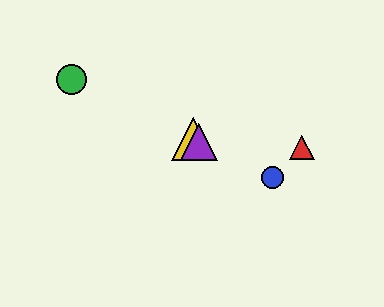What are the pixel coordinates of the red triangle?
The red triangle is at (302, 147).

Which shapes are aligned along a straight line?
The blue circle, the green circle, the yellow triangle, the purple triangle are aligned along a straight line.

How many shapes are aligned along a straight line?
4 shapes (the blue circle, the green circle, the yellow triangle, the purple triangle) are aligned along a straight line.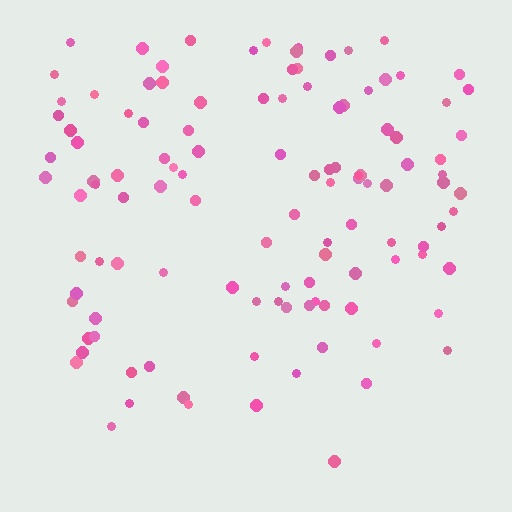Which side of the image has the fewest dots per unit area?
The bottom.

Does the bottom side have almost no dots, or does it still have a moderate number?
Still a moderate number, just noticeably fewer than the top.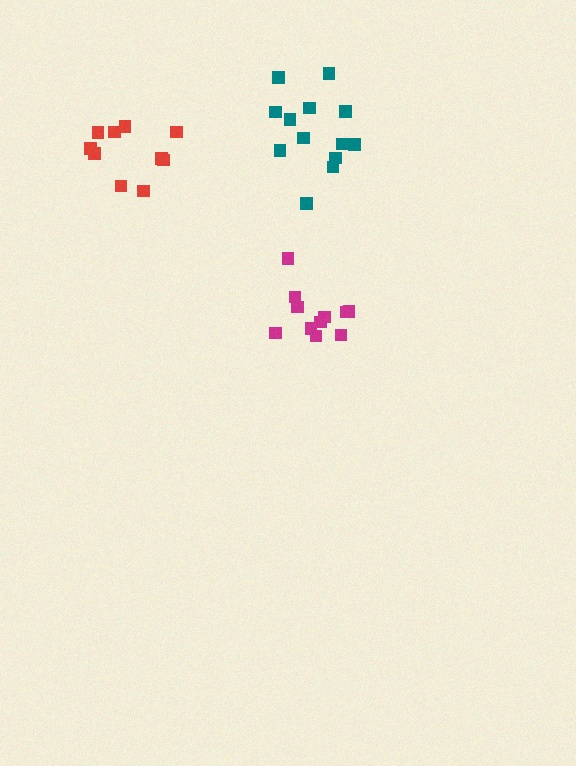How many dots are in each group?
Group 1: 11 dots, Group 2: 13 dots, Group 3: 10 dots (34 total).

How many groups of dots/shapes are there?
There are 3 groups.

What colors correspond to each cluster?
The clusters are colored: magenta, teal, red.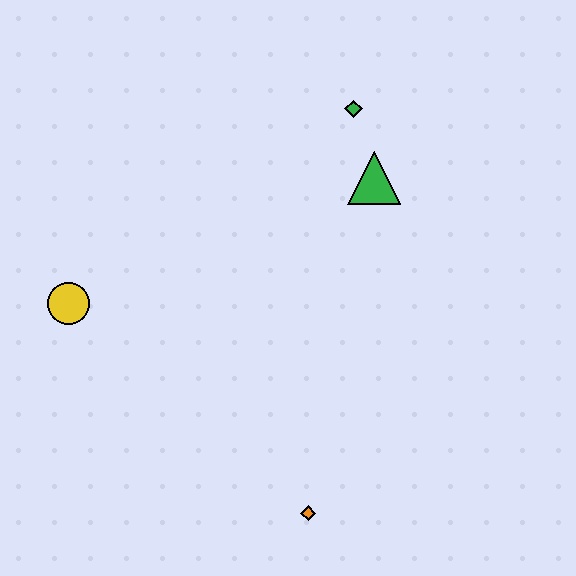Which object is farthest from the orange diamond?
The green diamond is farthest from the orange diamond.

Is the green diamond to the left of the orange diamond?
No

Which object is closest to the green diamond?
The green triangle is closest to the green diamond.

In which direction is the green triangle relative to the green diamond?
The green triangle is below the green diamond.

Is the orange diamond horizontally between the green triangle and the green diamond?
No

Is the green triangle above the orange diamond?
Yes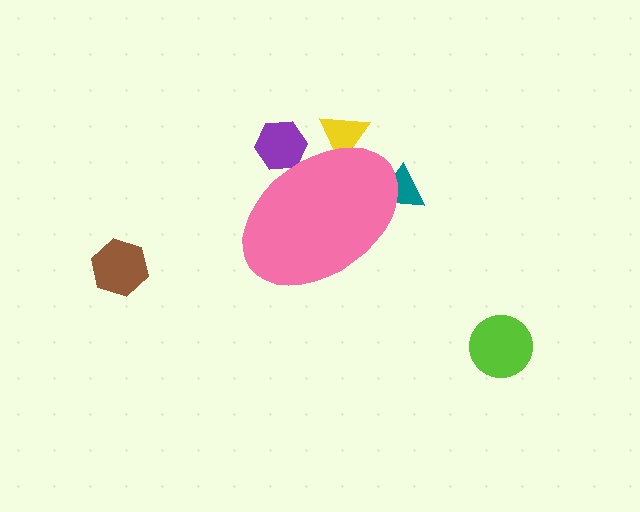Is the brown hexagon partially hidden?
No, the brown hexagon is fully visible.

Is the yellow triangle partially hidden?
Yes, the yellow triangle is partially hidden behind the pink ellipse.